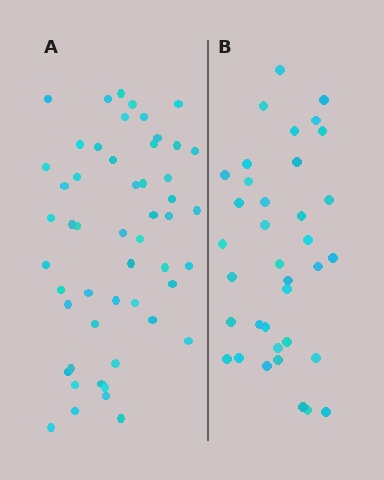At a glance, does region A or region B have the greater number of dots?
Region A (the left region) has more dots.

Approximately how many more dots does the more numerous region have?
Region A has approximately 15 more dots than region B.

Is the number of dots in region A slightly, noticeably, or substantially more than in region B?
Region A has noticeably more, but not dramatically so. The ratio is roughly 1.4 to 1.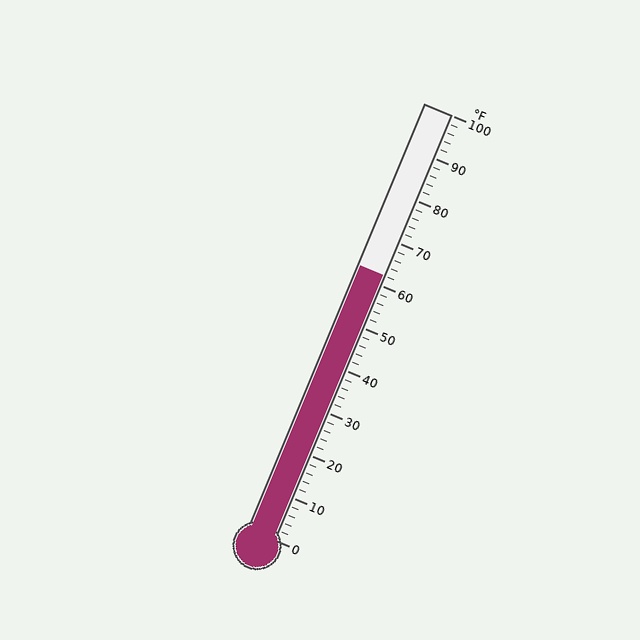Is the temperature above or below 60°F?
The temperature is above 60°F.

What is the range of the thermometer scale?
The thermometer scale ranges from 0°F to 100°F.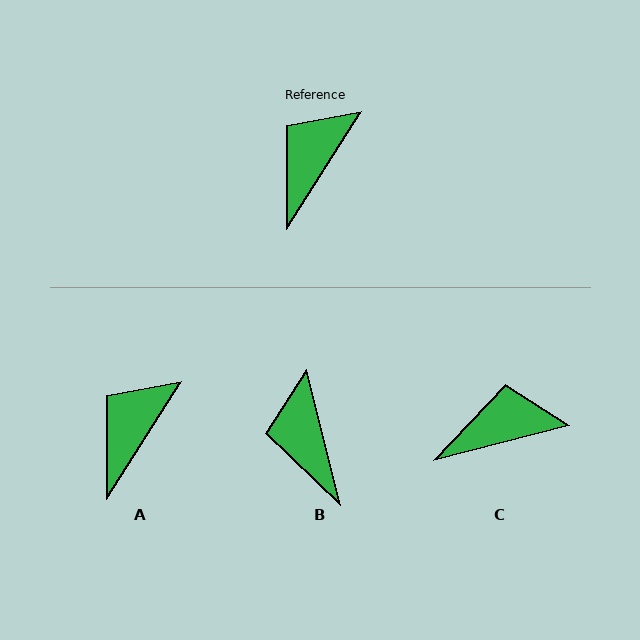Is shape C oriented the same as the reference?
No, it is off by about 43 degrees.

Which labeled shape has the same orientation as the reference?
A.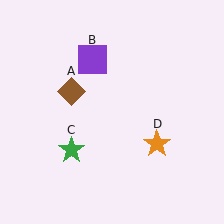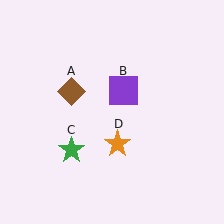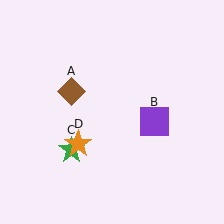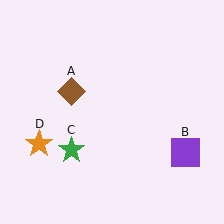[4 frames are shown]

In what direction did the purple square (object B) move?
The purple square (object B) moved down and to the right.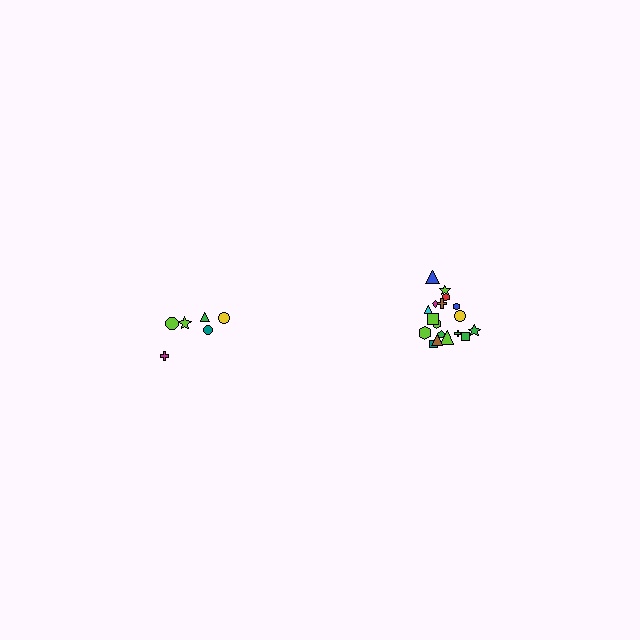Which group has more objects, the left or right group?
The right group.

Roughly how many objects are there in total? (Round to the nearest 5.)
Roughly 25 objects in total.